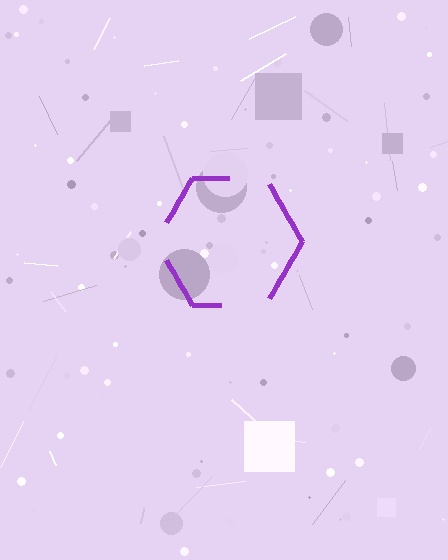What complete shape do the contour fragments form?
The contour fragments form a hexagon.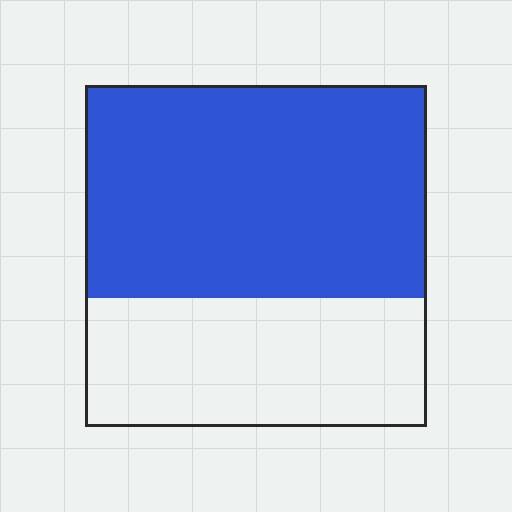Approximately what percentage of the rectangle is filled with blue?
Approximately 60%.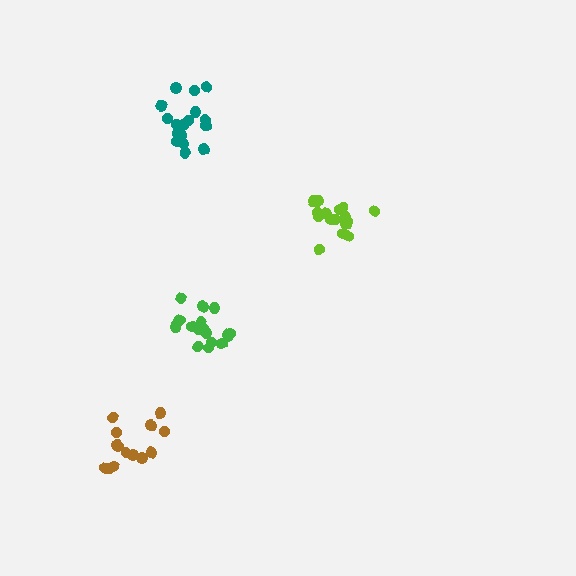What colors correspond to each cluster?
The clusters are colored: green, brown, teal, lime.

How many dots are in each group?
Group 1: 18 dots, Group 2: 14 dots, Group 3: 18 dots, Group 4: 16 dots (66 total).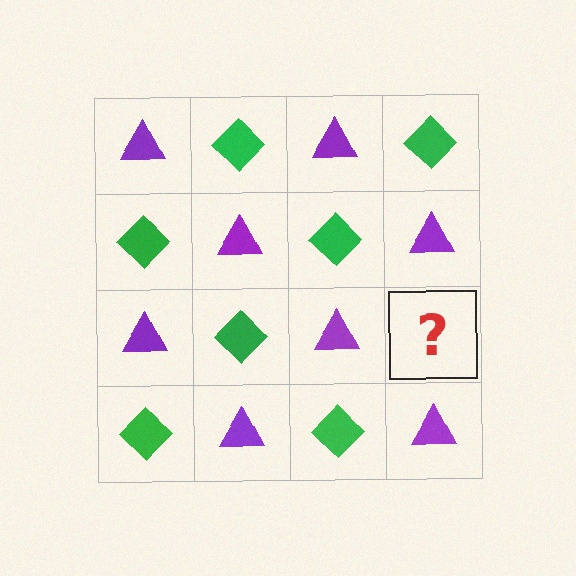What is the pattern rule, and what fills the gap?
The rule is that it alternates purple triangle and green diamond in a checkerboard pattern. The gap should be filled with a green diamond.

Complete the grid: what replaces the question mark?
The question mark should be replaced with a green diamond.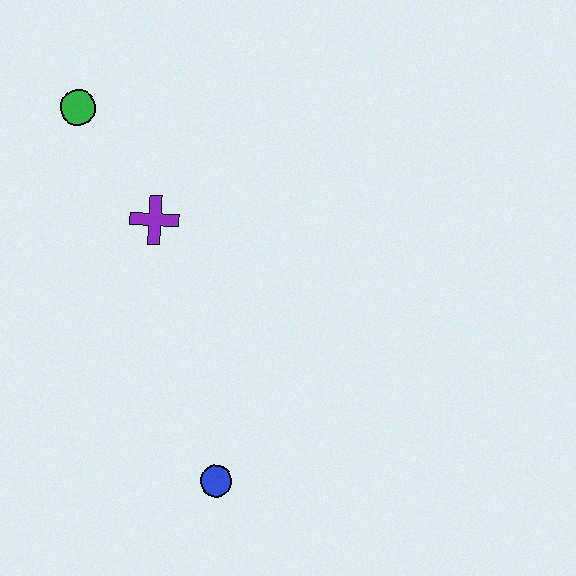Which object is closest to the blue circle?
The purple cross is closest to the blue circle.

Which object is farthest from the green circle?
The blue circle is farthest from the green circle.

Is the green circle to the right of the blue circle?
No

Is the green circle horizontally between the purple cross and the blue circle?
No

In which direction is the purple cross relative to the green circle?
The purple cross is below the green circle.